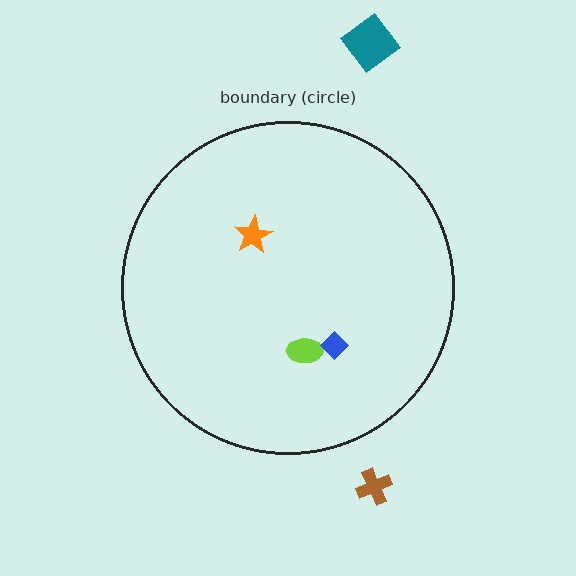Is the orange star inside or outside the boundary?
Inside.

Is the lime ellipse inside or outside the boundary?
Inside.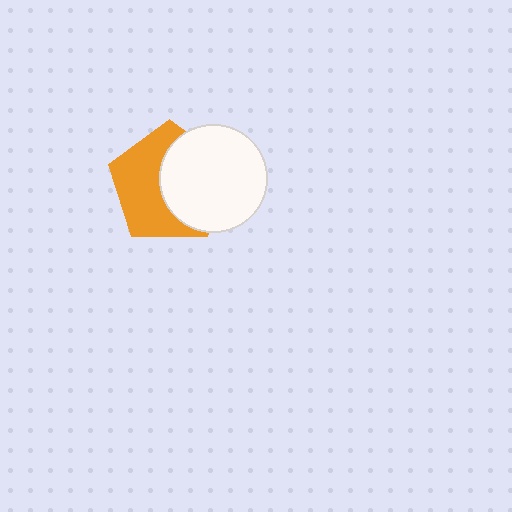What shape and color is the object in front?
The object in front is a white circle.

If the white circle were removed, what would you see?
You would see the complete orange pentagon.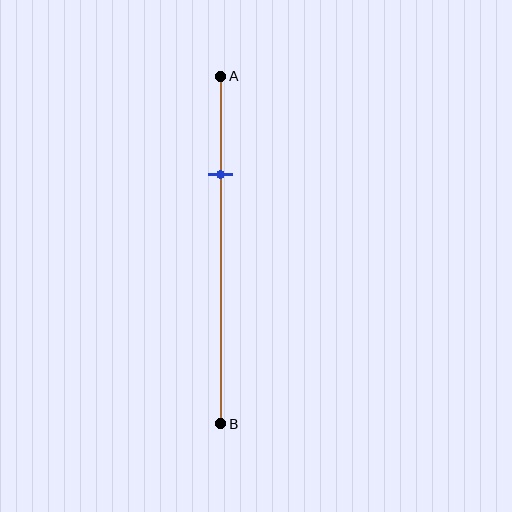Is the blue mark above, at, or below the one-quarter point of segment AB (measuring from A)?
The blue mark is below the one-quarter point of segment AB.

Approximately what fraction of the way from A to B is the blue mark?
The blue mark is approximately 30% of the way from A to B.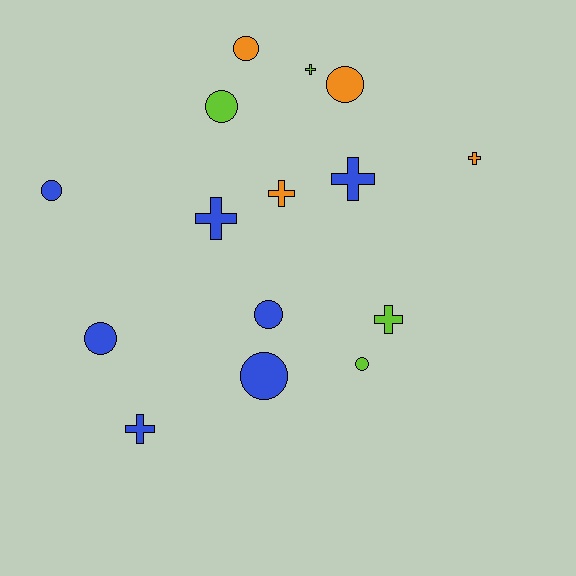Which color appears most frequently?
Blue, with 7 objects.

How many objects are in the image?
There are 15 objects.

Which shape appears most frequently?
Circle, with 8 objects.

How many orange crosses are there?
There are 2 orange crosses.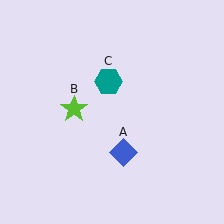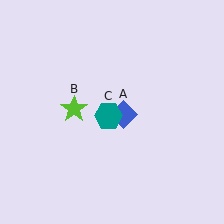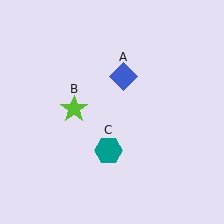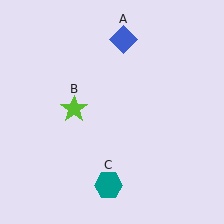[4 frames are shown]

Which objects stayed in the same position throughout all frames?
Lime star (object B) remained stationary.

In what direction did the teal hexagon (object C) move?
The teal hexagon (object C) moved down.